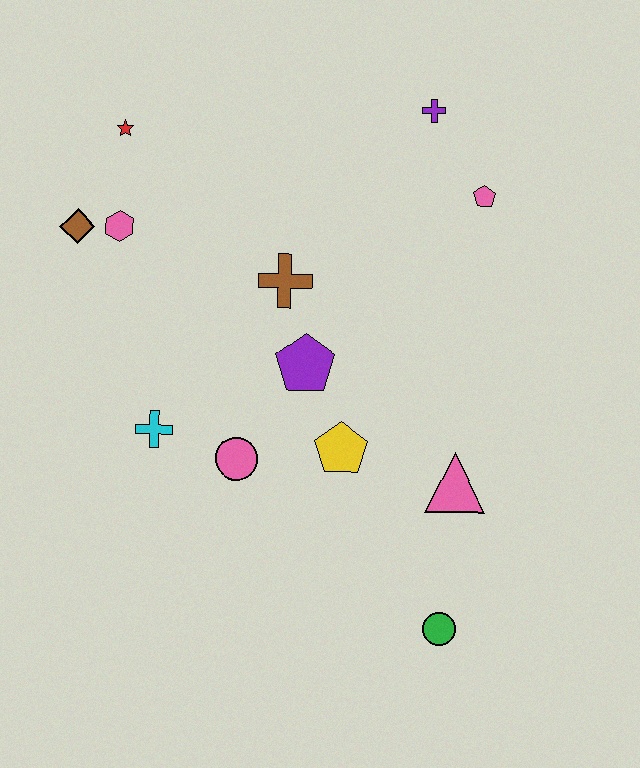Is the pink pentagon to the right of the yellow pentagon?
Yes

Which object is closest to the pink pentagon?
The purple cross is closest to the pink pentagon.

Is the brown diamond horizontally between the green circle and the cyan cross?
No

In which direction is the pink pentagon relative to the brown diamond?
The pink pentagon is to the right of the brown diamond.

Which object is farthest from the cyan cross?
The purple cross is farthest from the cyan cross.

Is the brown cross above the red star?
No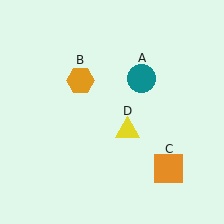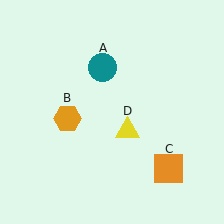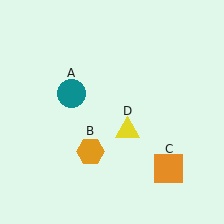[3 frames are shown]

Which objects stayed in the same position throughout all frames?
Orange square (object C) and yellow triangle (object D) remained stationary.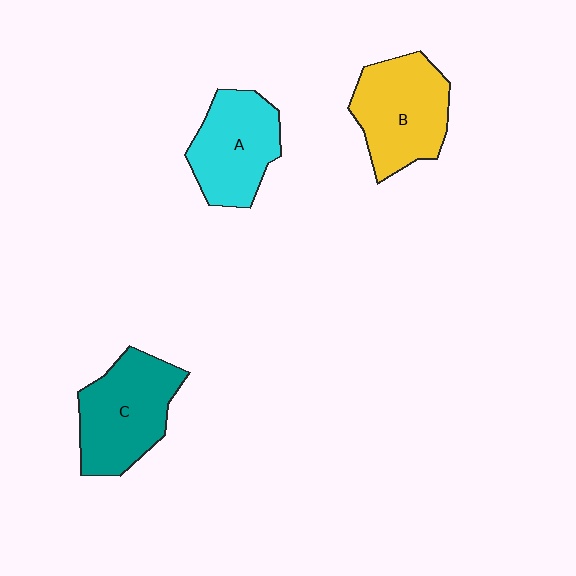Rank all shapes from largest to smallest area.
From largest to smallest: C (teal), B (yellow), A (cyan).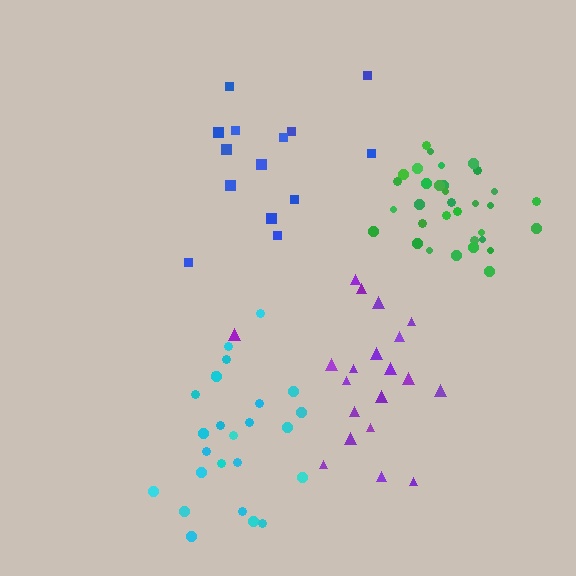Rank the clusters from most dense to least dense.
green, cyan, blue, purple.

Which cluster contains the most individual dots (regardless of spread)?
Green (33).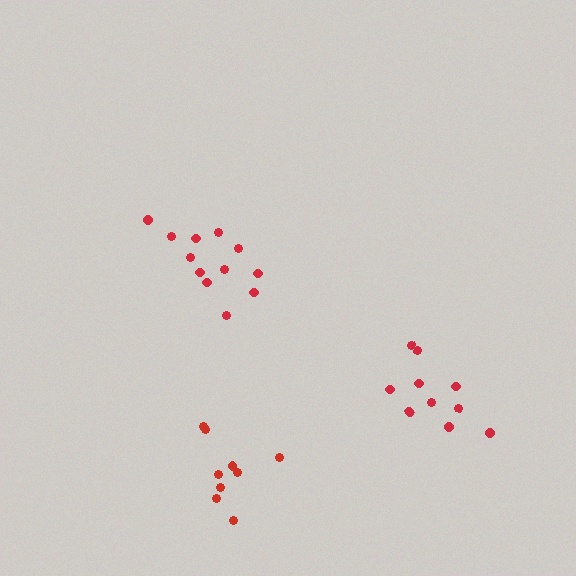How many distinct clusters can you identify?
There are 3 distinct clusters.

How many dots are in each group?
Group 1: 12 dots, Group 2: 9 dots, Group 3: 10 dots (31 total).